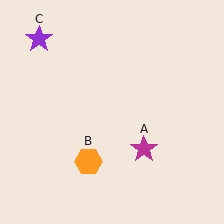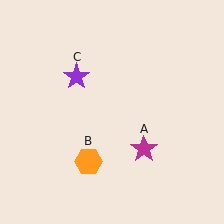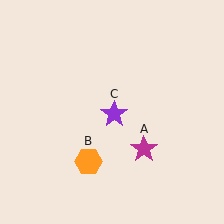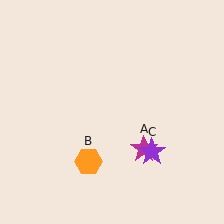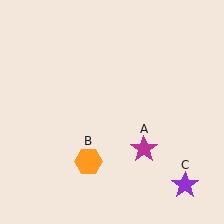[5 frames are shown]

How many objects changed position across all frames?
1 object changed position: purple star (object C).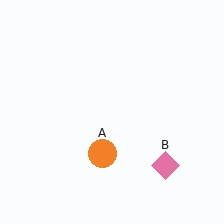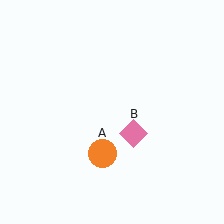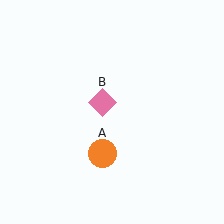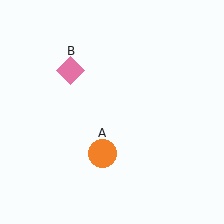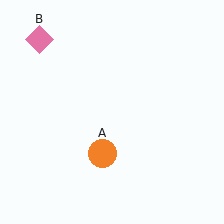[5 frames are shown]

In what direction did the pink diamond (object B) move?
The pink diamond (object B) moved up and to the left.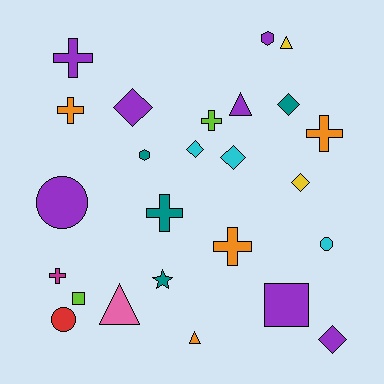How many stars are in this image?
There is 1 star.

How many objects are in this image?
There are 25 objects.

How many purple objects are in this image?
There are 7 purple objects.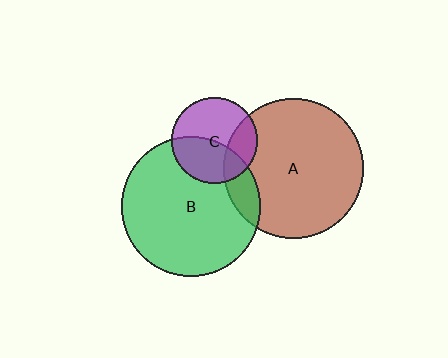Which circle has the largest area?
Circle A (brown).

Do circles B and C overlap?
Yes.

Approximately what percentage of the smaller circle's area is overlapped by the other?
Approximately 45%.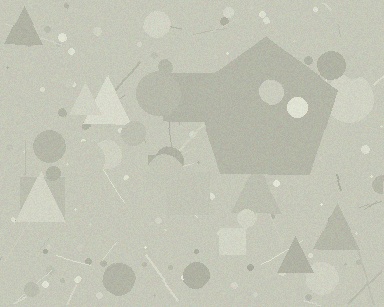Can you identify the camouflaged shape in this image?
The camouflaged shape is a pentagon.